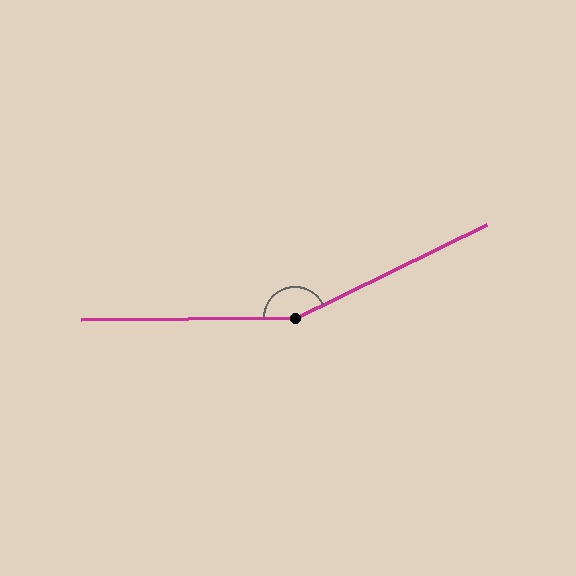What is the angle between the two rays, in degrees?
Approximately 155 degrees.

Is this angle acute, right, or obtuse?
It is obtuse.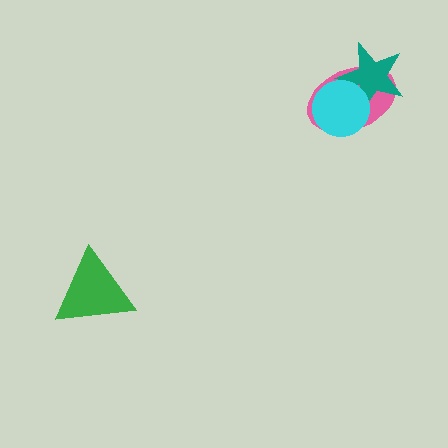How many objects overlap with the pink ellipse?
2 objects overlap with the pink ellipse.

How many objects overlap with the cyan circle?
2 objects overlap with the cyan circle.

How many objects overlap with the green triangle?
0 objects overlap with the green triangle.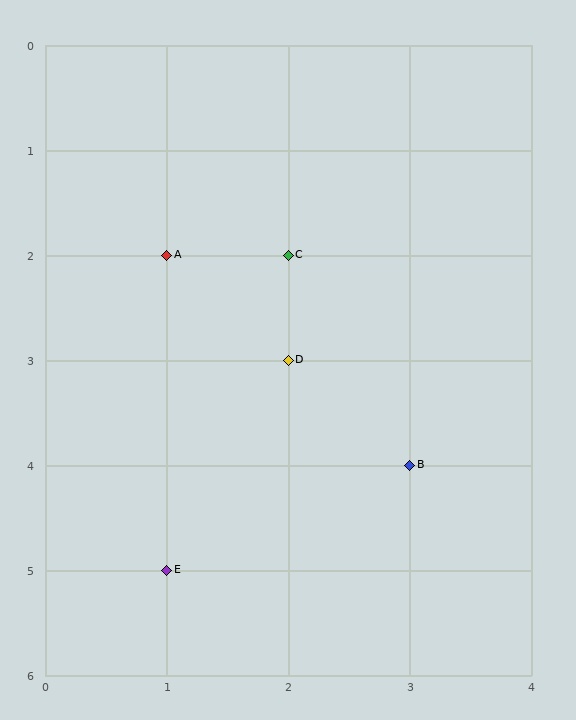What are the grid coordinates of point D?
Point D is at grid coordinates (2, 3).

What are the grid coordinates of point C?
Point C is at grid coordinates (2, 2).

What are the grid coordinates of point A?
Point A is at grid coordinates (1, 2).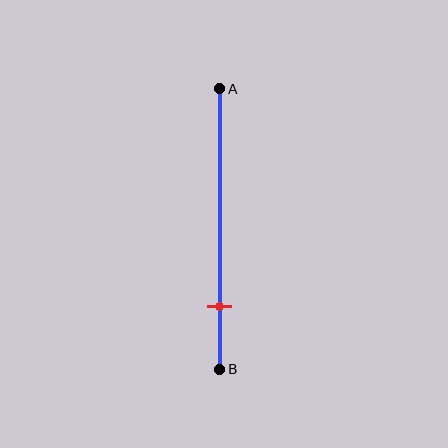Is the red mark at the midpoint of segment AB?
No, the mark is at about 80% from A, not at the 50% midpoint.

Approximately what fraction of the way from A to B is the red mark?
The red mark is approximately 80% of the way from A to B.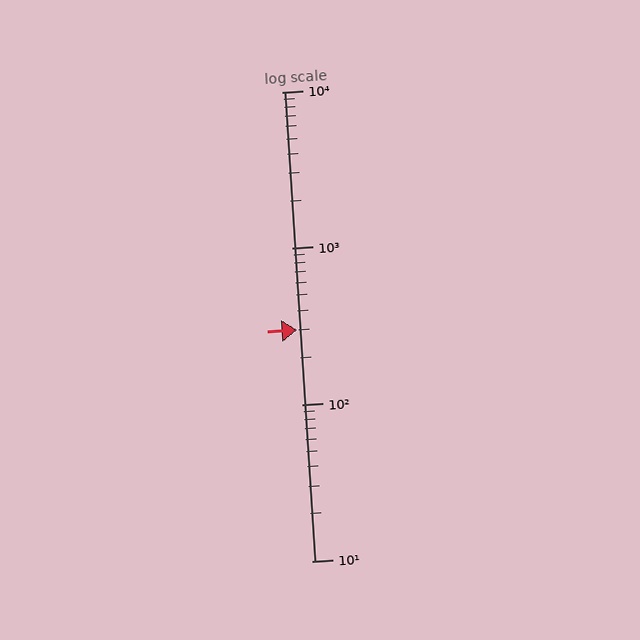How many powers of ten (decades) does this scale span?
The scale spans 3 decades, from 10 to 10000.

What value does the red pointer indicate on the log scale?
The pointer indicates approximately 300.